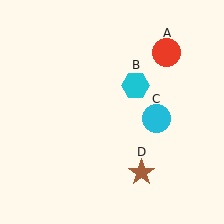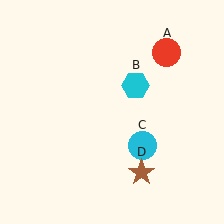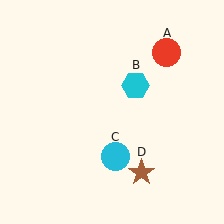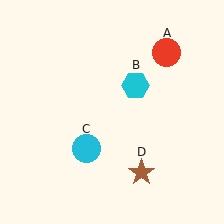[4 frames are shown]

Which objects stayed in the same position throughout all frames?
Red circle (object A) and cyan hexagon (object B) and brown star (object D) remained stationary.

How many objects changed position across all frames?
1 object changed position: cyan circle (object C).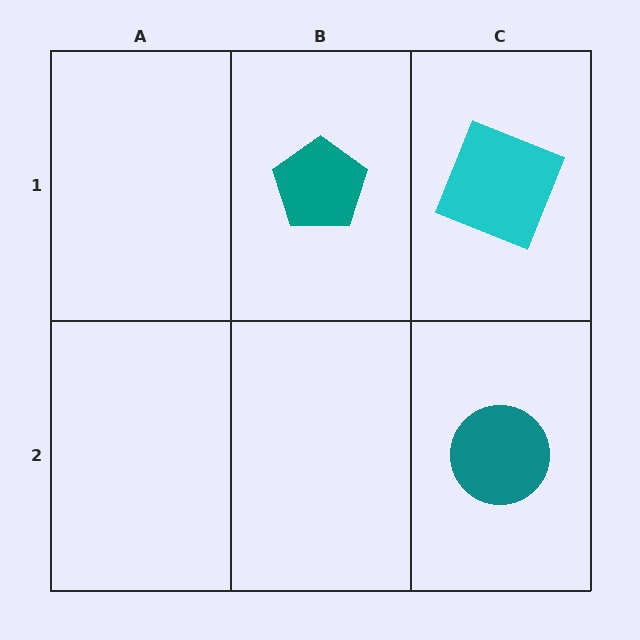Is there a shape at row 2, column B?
No, that cell is empty.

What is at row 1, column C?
A cyan square.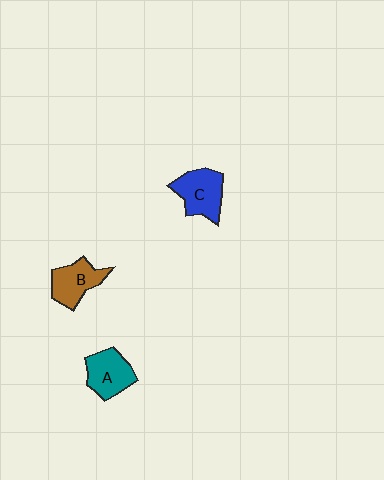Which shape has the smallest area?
Shape B (brown).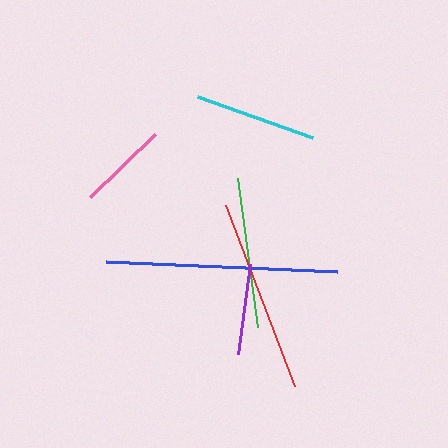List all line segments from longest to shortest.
From longest to shortest: blue, red, green, cyan, purple, pink.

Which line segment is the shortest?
The pink line is the shortest at approximately 90 pixels.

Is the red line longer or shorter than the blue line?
The blue line is longer than the red line.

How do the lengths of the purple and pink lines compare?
The purple and pink lines are approximately the same length.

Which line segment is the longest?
The blue line is the longest at approximately 231 pixels.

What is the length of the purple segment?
The purple segment is approximately 91 pixels long.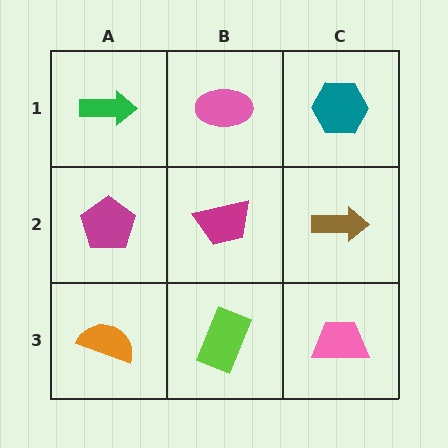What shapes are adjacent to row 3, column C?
A brown arrow (row 2, column C), a lime rectangle (row 3, column B).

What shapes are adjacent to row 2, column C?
A teal hexagon (row 1, column C), a pink trapezoid (row 3, column C), a magenta trapezoid (row 2, column B).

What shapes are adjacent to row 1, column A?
A magenta pentagon (row 2, column A), a pink ellipse (row 1, column B).